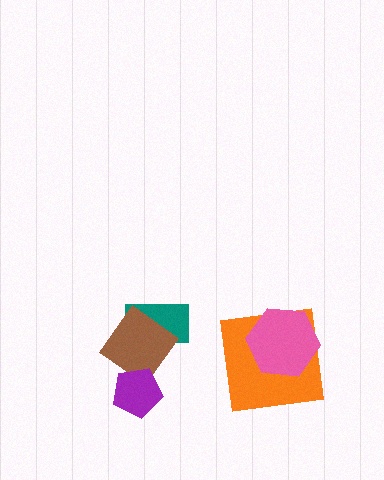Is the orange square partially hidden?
Yes, it is partially covered by another shape.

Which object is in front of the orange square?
The pink hexagon is in front of the orange square.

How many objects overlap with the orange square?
1 object overlaps with the orange square.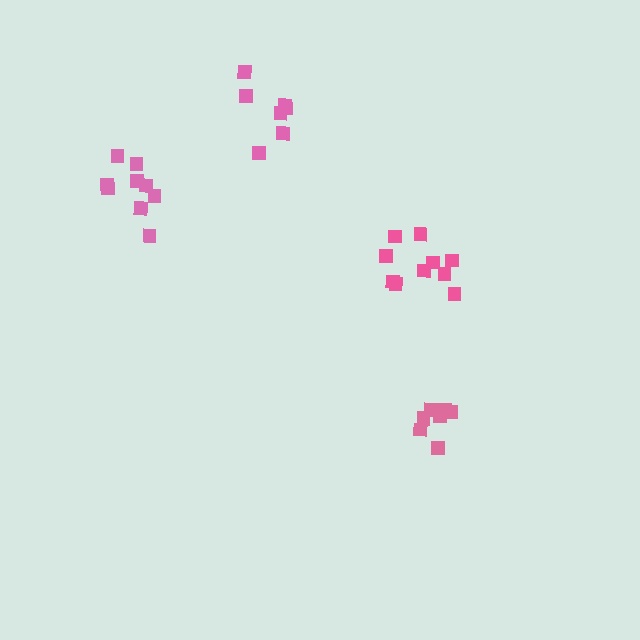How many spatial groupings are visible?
There are 4 spatial groupings.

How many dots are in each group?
Group 1: 10 dots, Group 2: 7 dots, Group 3: 7 dots, Group 4: 9 dots (33 total).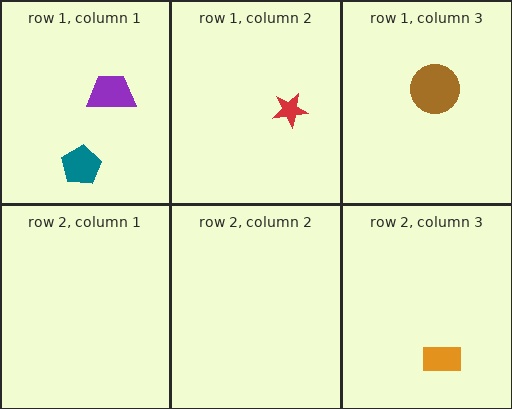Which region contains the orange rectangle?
The row 2, column 3 region.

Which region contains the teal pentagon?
The row 1, column 1 region.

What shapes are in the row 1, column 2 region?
The red star.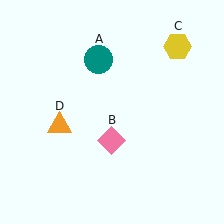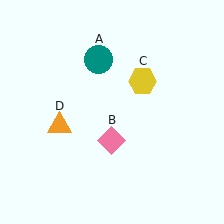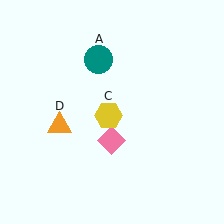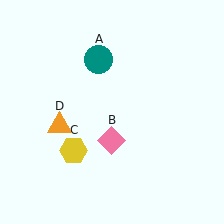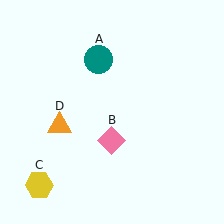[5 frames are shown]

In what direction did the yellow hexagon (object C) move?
The yellow hexagon (object C) moved down and to the left.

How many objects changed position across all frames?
1 object changed position: yellow hexagon (object C).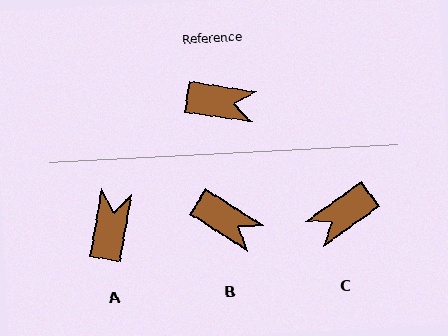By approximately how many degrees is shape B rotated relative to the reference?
Approximately 24 degrees clockwise.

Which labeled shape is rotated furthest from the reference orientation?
C, about 136 degrees away.